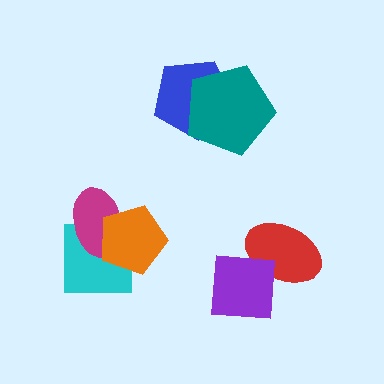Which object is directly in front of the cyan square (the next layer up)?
The magenta ellipse is directly in front of the cyan square.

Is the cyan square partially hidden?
Yes, it is partially covered by another shape.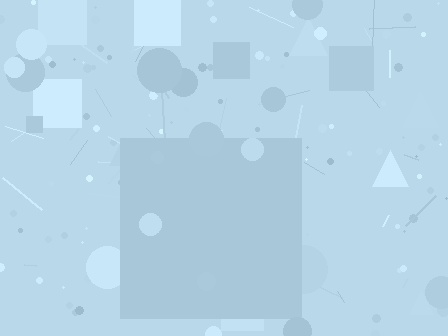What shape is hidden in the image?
A square is hidden in the image.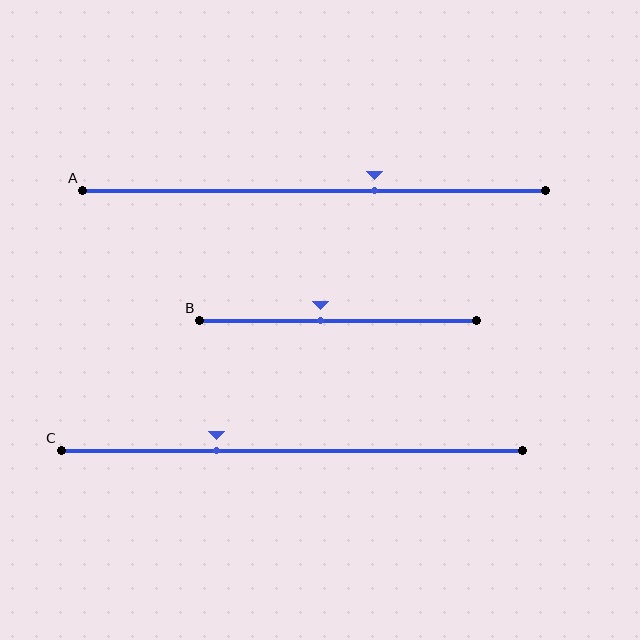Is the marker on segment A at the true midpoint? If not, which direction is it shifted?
No, the marker on segment A is shifted to the right by about 13% of the segment length.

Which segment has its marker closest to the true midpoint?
Segment B has its marker closest to the true midpoint.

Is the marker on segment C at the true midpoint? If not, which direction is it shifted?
No, the marker on segment C is shifted to the left by about 16% of the segment length.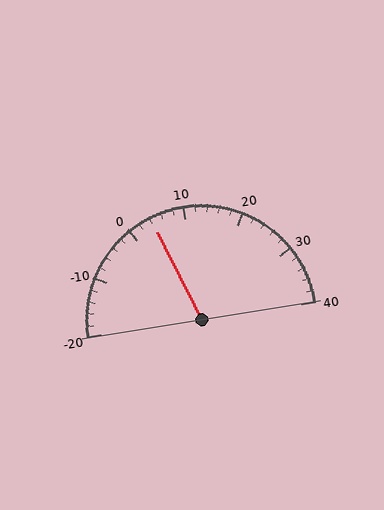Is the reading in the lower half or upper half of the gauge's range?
The reading is in the lower half of the range (-20 to 40).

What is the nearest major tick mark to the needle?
The nearest major tick mark is 0.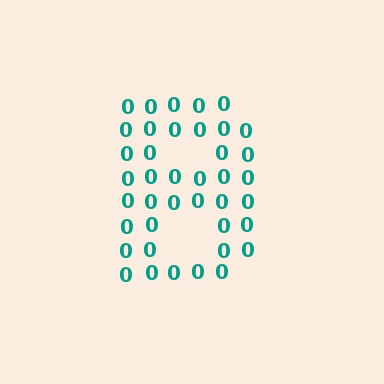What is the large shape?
The large shape is the letter B.